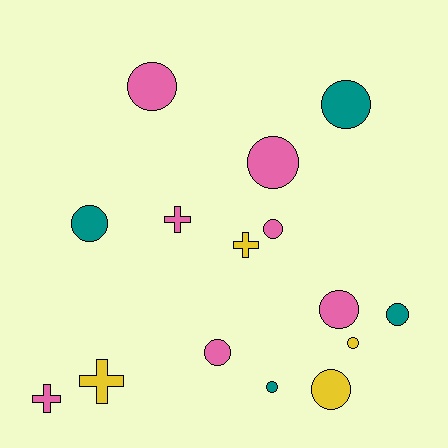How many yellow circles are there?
There are 2 yellow circles.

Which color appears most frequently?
Pink, with 7 objects.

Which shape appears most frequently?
Circle, with 11 objects.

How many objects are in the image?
There are 15 objects.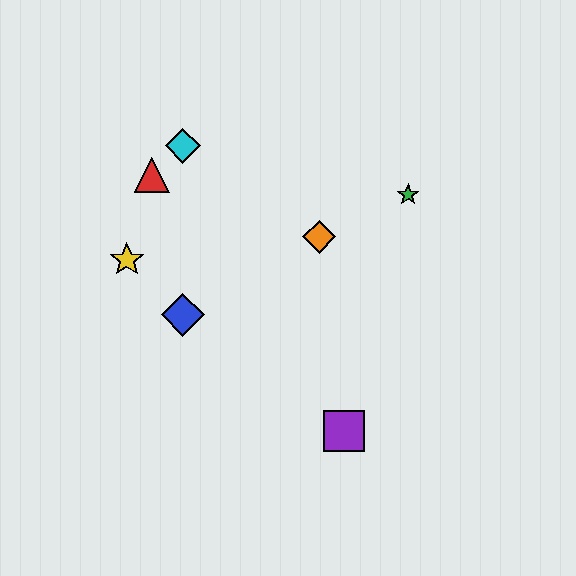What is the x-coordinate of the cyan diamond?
The cyan diamond is at x≈183.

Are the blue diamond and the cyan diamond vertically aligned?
Yes, both are at x≈183.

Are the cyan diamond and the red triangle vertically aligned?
No, the cyan diamond is at x≈183 and the red triangle is at x≈152.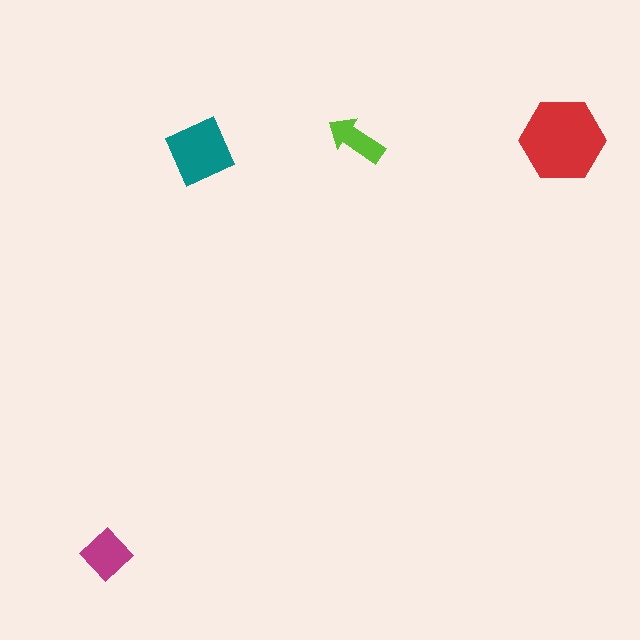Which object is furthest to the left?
The magenta diamond is leftmost.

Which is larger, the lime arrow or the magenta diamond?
The magenta diamond.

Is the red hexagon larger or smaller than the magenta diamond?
Larger.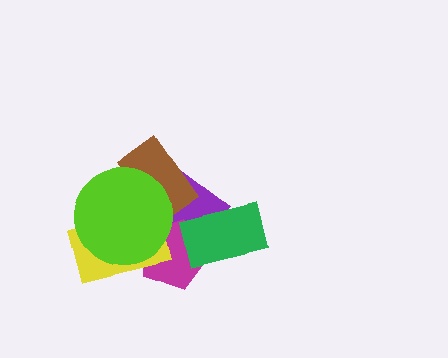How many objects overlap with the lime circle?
4 objects overlap with the lime circle.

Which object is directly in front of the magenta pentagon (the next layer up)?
The yellow rectangle is directly in front of the magenta pentagon.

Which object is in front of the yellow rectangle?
The lime circle is in front of the yellow rectangle.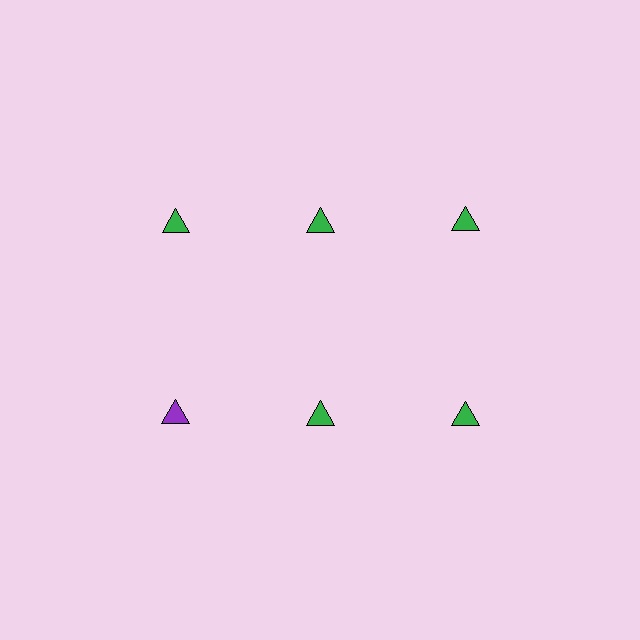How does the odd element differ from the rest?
It has a different color: purple instead of green.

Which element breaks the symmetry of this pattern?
The purple triangle in the second row, leftmost column breaks the symmetry. All other shapes are green triangles.